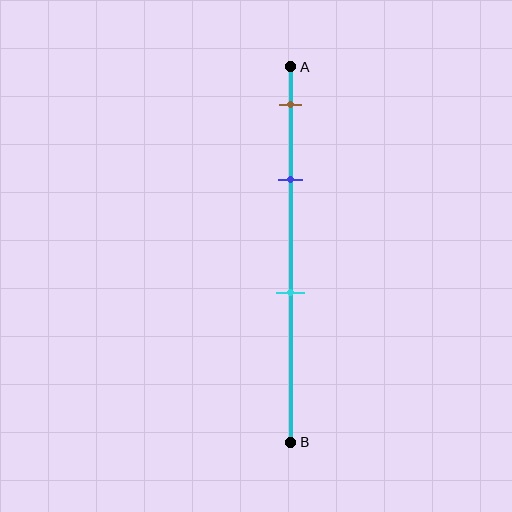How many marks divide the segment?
There are 3 marks dividing the segment.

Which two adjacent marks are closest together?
The brown and blue marks are the closest adjacent pair.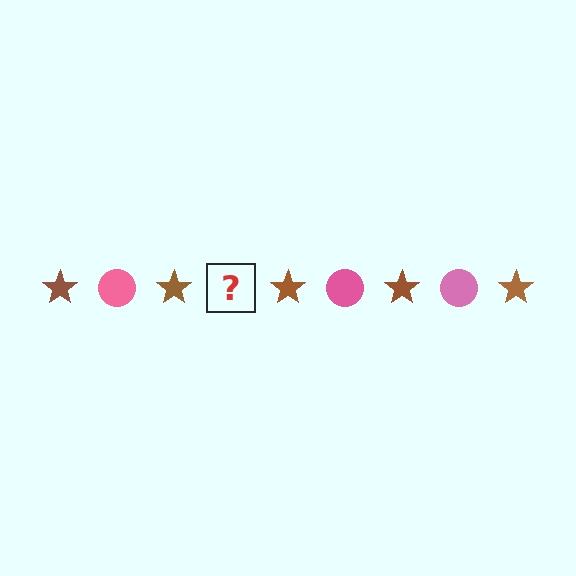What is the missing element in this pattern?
The missing element is a pink circle.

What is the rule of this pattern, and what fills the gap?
The rule is that the pattern alternates between brown star and pink circle. The gap should be filled with a pink circle.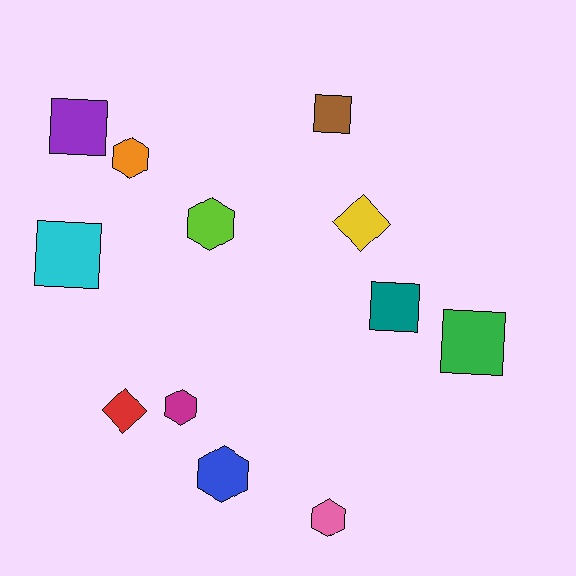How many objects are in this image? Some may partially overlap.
There are 12 objects.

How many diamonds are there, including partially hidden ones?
There are 2 diamonds.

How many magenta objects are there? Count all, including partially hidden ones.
There is 1 magenta object.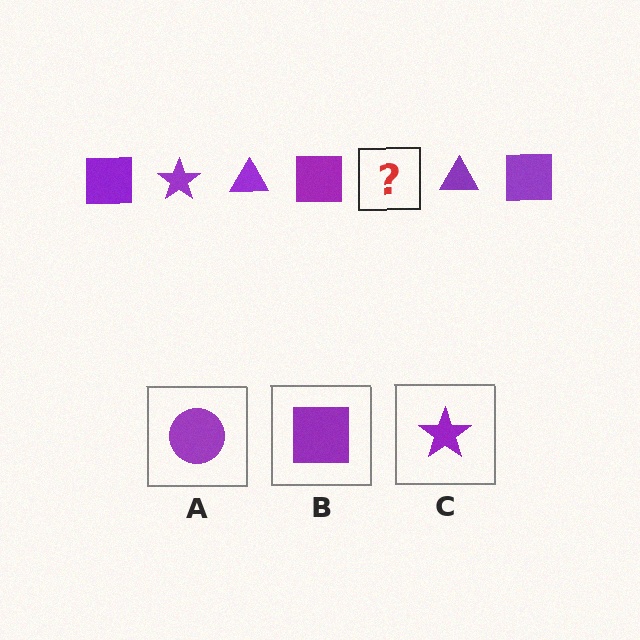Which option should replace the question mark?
Option C.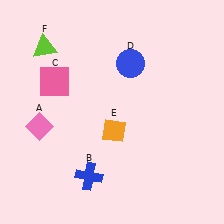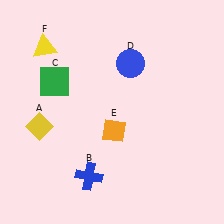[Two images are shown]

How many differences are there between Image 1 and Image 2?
There are 3 differences between the two images.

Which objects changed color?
A changed from pink to yellow. C changed from pink to green. F changed from lime to yellow.